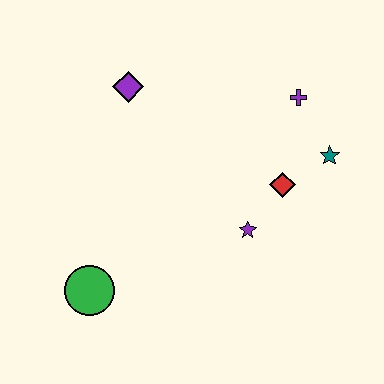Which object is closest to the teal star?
The red diamond is closest to the teal star.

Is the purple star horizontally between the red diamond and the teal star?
No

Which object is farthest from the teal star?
The green circle is farthest from the teal star.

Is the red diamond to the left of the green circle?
No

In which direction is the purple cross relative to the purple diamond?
The purple cross is to the right of the purple diamond.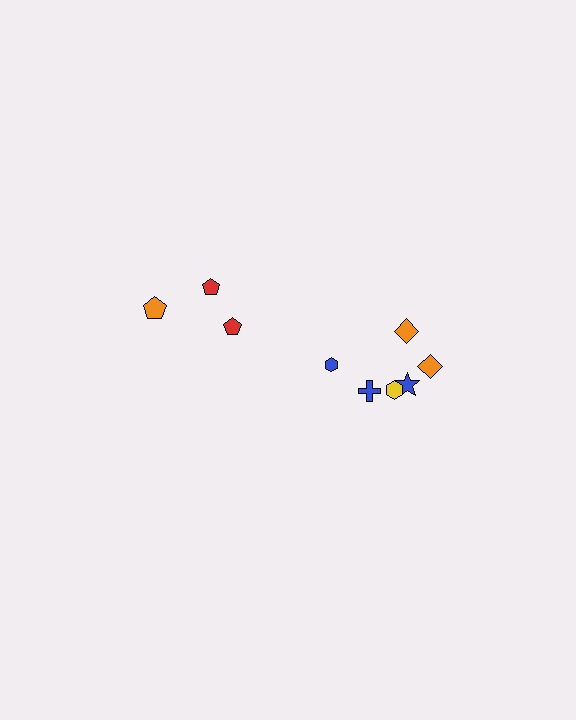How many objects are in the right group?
There are 6 objects.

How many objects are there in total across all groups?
There are 9 objects.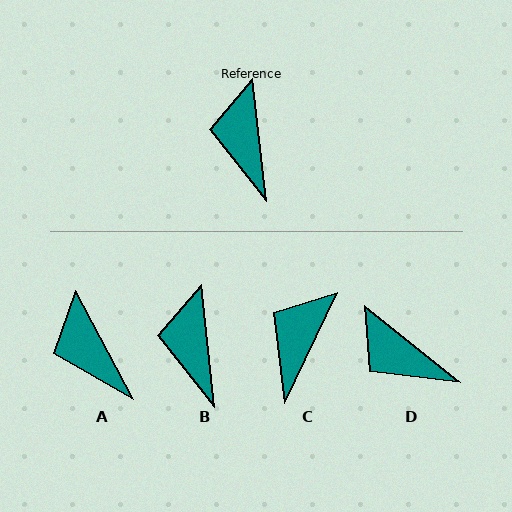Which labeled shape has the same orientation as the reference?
B.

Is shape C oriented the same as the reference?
No, it is off by about 32 degrees.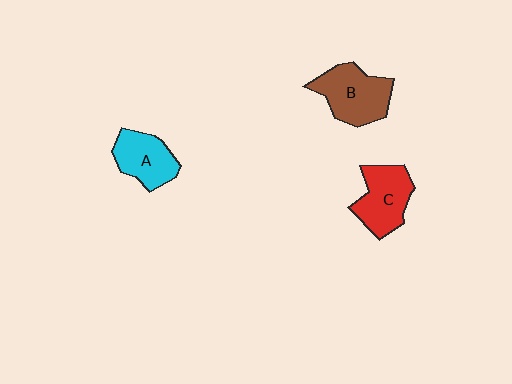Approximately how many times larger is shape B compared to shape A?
Approximately 1.3 times.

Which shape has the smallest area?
Shape A (cyan).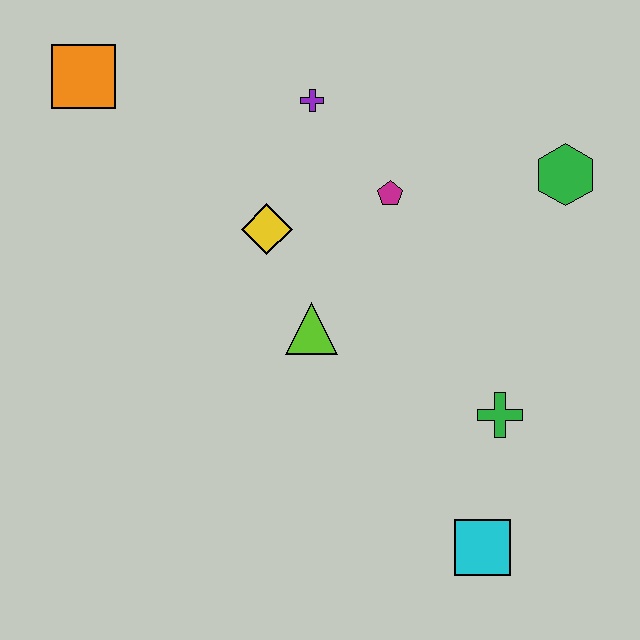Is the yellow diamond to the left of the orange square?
No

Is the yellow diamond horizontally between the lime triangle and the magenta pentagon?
No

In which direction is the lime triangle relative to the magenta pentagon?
The lime triangle is below the magenta pentagon.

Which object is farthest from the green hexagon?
The orange square is farthest from the green hexagon.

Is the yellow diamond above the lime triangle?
Yes